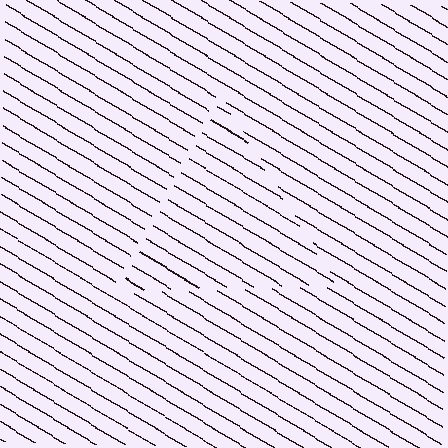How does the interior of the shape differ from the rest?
The interior of the shape contains the same grating, shifted by half a period — the contour is defined by the phase discontinuity where line-ends from the inner and outer gratings abut.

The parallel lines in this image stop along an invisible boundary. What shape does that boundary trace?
An illusory triangle. The interior of the shape contains the same grating, shifted by half a period — the contour is defined by the phase discontinuity where line-ends from the inner and outer gratings abut.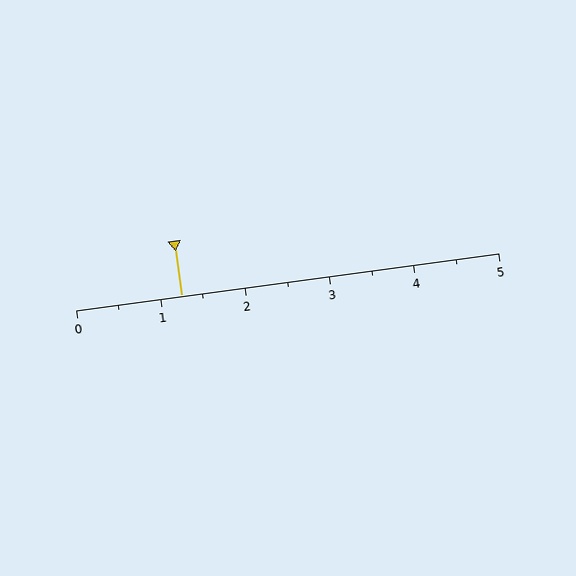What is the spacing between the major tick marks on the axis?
The major ticks are spaced 1 apart.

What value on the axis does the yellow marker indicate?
The marker indicates approximately 1.2.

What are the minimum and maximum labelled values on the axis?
The axis runs from 0 to 5.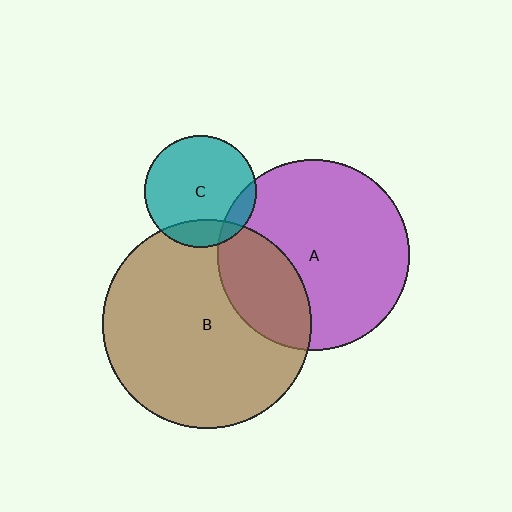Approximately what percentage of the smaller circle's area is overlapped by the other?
Approximately 15%.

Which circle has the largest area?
Circle B (brown).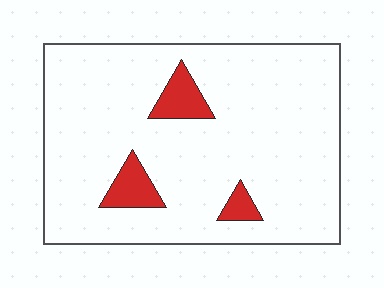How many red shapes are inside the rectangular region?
3.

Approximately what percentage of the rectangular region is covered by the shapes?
Approximately 10%.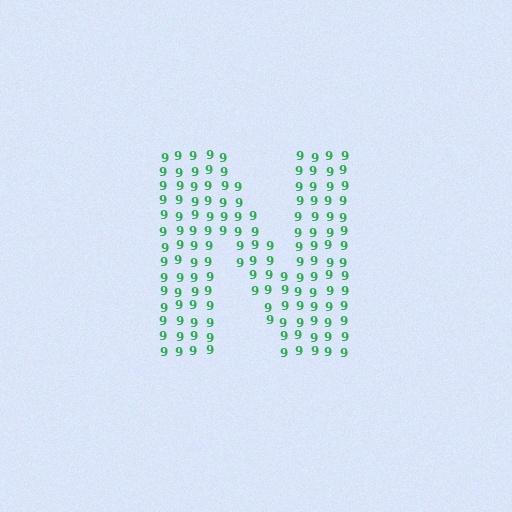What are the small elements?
The small elements are digit 9's.